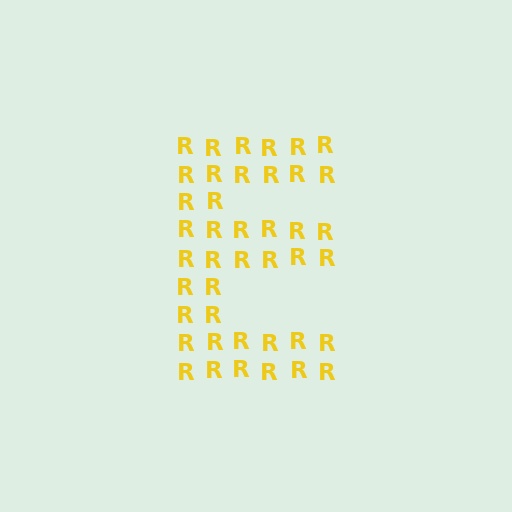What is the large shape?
The large shape is the letter E.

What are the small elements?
The small elements are letter R's.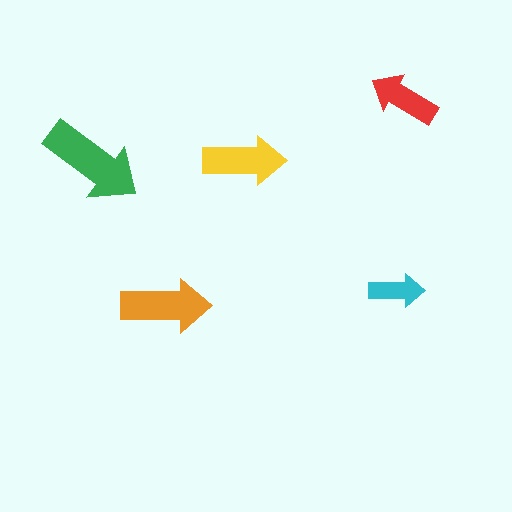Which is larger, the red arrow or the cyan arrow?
The red one.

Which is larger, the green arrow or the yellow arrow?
The green one.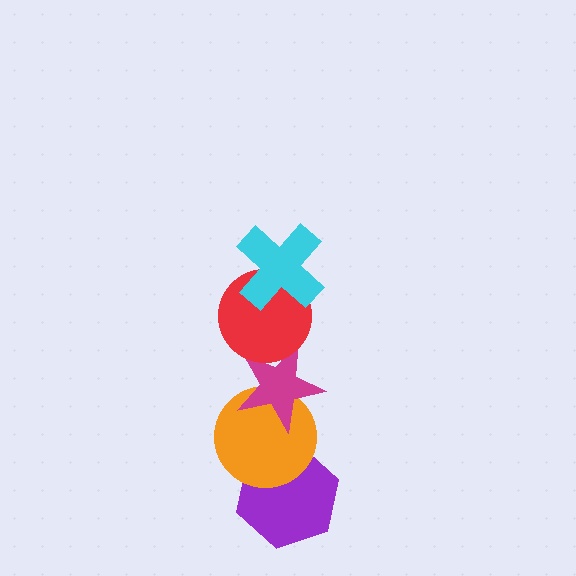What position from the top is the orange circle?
The orange circle is 4th from the top.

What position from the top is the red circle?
The red circle is 2nd from the top.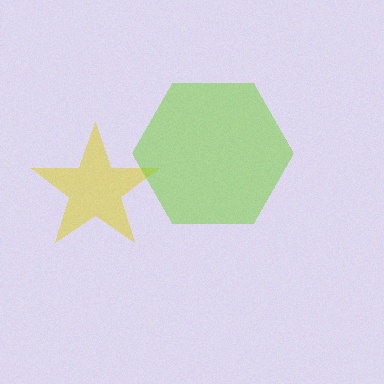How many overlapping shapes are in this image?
There are 2 overlapping shapes in the image.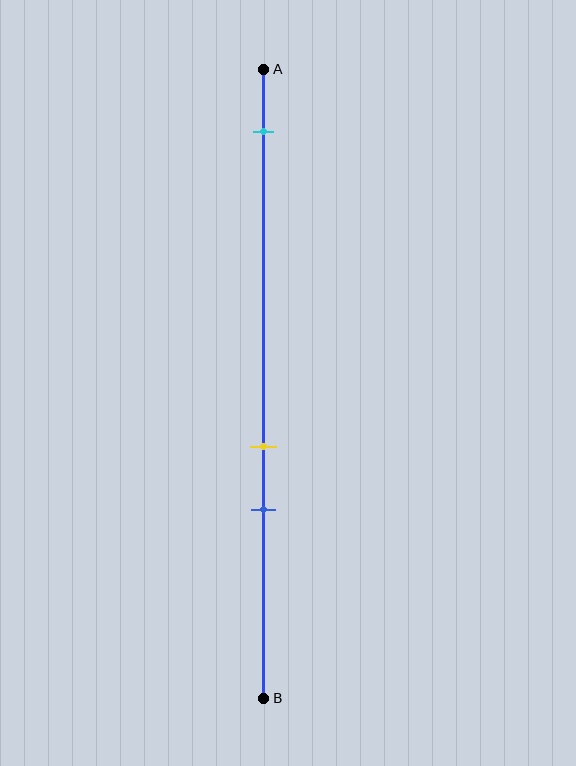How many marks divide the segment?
There are 3 marks dividing the segment.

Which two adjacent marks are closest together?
The yellow and blue marks are the closest adjacent pair.